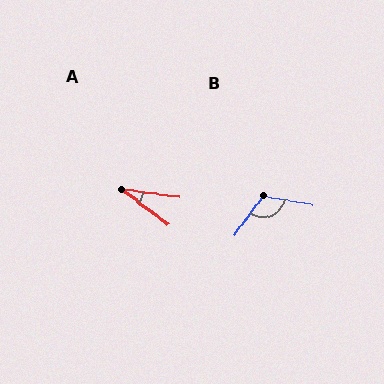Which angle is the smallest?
A, at approximately 30 degrees.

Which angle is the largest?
B, at approximately 116 degrees.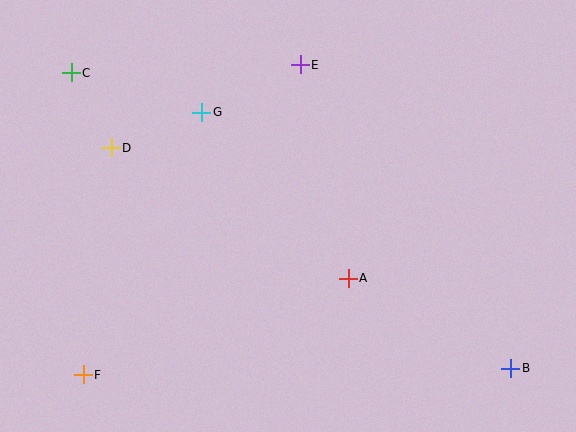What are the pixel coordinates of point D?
Point D is at (111, 148).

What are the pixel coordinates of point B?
Point B is at (511, 368).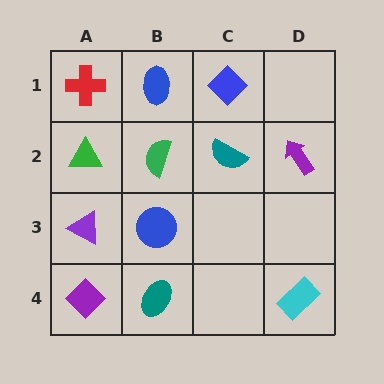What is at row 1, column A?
A red cross.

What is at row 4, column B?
A teal ellipse.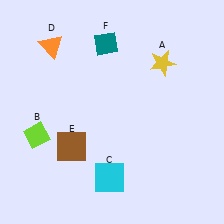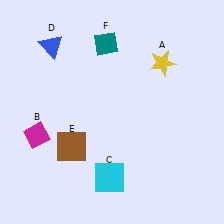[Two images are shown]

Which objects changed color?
B changed from lime to magenta. D changed from orange to blue.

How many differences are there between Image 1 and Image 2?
There are 2 differences between the two images.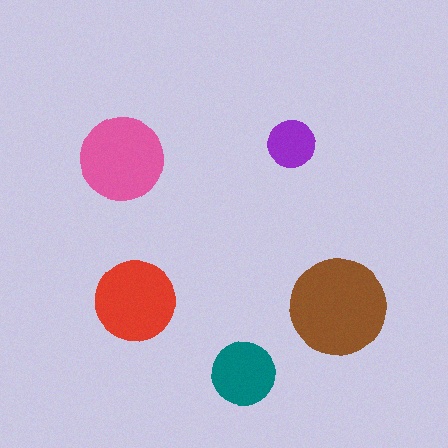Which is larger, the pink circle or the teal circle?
The pink one.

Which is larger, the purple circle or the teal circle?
The teal one.